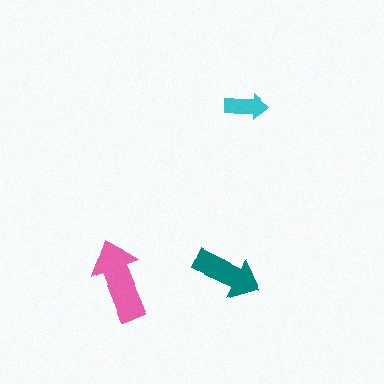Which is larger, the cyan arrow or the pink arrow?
The pink one.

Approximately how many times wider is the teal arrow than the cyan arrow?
About 1.5 times wider.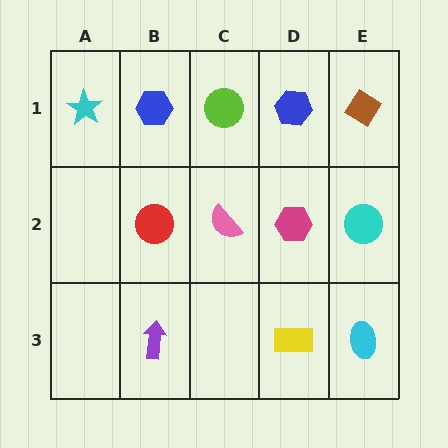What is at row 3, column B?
A purple arrow.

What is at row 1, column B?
A blue hexagon.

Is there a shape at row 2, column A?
No, that cell is empty.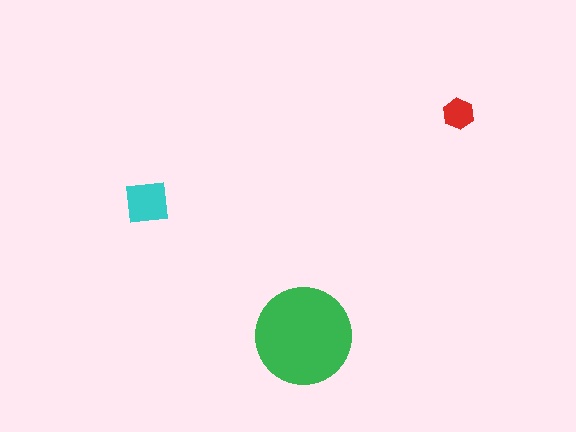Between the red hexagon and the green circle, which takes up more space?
The green circle.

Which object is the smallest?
The red hexagon.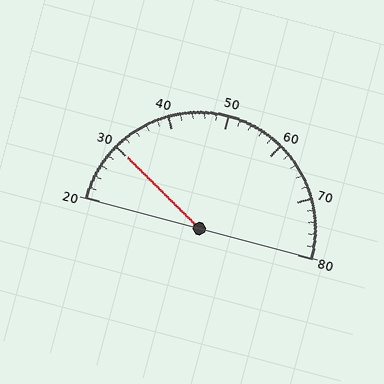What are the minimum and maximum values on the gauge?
The gauge ranges from 20 to 80.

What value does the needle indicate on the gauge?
The needle indicates approximately 30.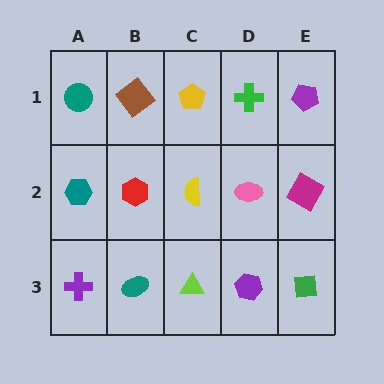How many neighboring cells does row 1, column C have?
3.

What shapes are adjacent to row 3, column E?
A magenta diamond (row 2, column E), a purple hexagon (row 3, column D).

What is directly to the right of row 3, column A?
A teal ellipse.